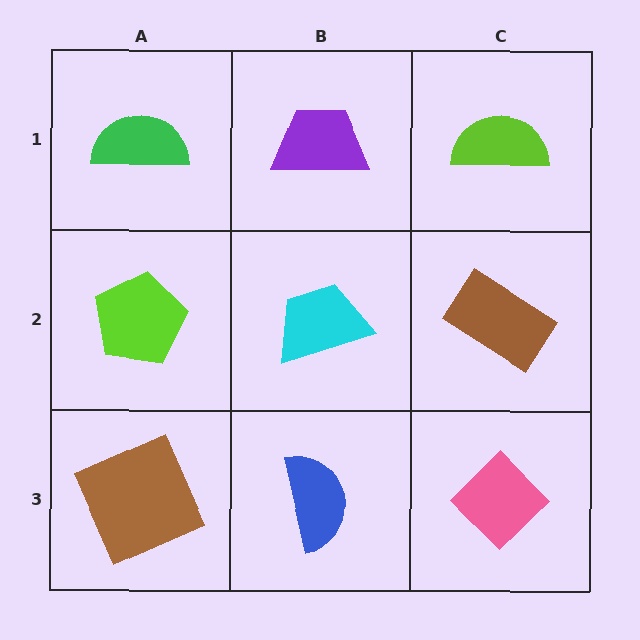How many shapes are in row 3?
3 shapes.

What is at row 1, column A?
A green semicircle.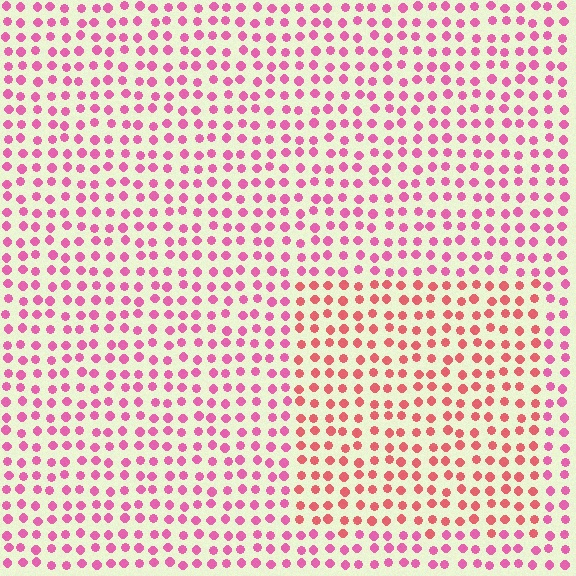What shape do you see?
I see a rectangle.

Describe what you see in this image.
The image is filled with small pink elements in a uniform arrangement. A rectangle-shaped region is visible where the elements are tinted to a slightly different hue, forming a subtle color boundary.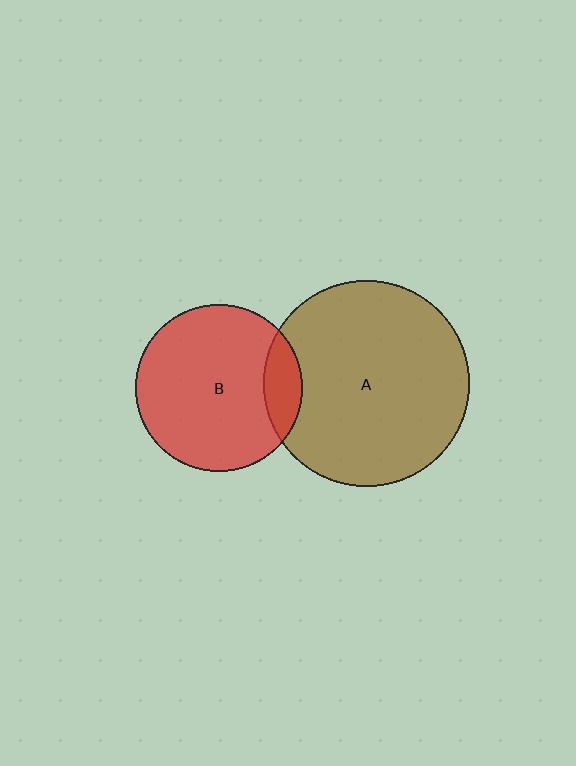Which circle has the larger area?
Circle A (brown).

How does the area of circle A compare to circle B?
Approximately 1.5 times.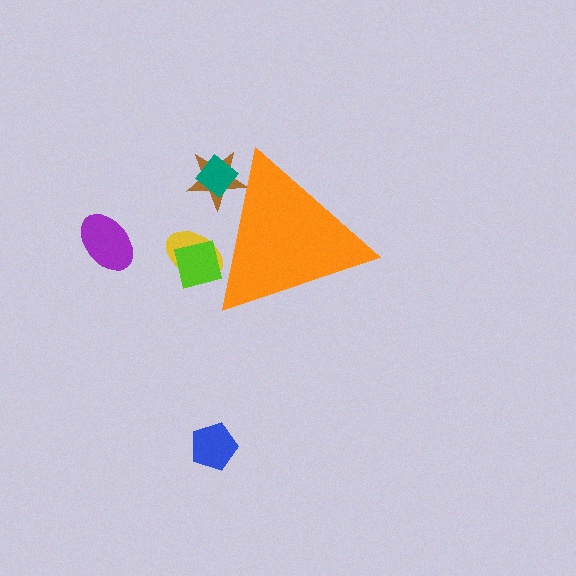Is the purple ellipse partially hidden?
No, the purple ellipse is fully visible.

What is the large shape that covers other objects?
An orange triangle.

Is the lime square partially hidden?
Yes, the lime square is partially hidden behind the orange triangle.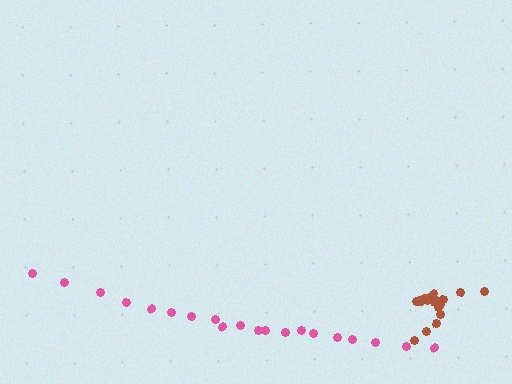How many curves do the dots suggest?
There are 2 distinct paths.